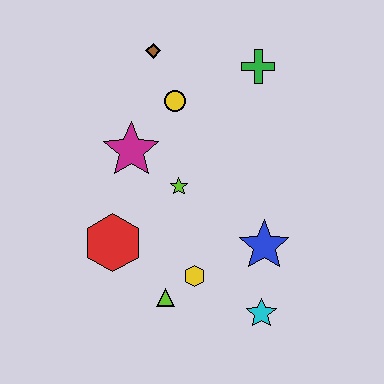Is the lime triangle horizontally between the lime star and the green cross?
No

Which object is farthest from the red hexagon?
The green cross is farthest from the red hexagon.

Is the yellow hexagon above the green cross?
No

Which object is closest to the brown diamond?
The yellow circle is closest to the brown diamond.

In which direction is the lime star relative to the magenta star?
The lime star is to the right of the magenta star.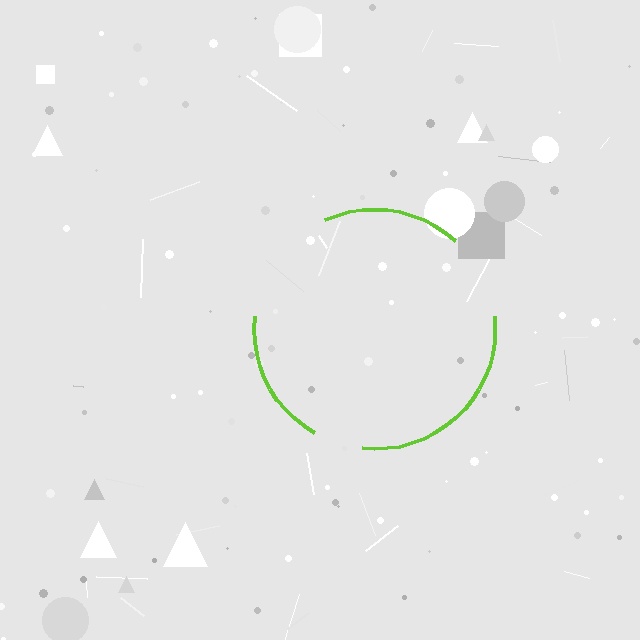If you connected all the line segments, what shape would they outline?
They would outline a circle.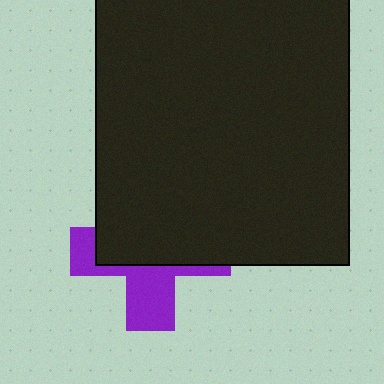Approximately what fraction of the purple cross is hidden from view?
Roughly 60% of the purple cross is hidden behind the black rectangle.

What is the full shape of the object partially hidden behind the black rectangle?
The partially hidden object is a purple cross.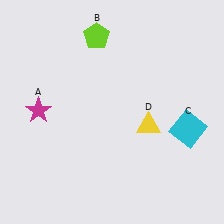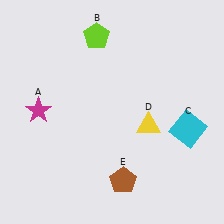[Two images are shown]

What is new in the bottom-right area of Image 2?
A brown pentagon (E) was added in the bottom-right area of Image 2.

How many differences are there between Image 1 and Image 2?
There is 1 difference between the two images.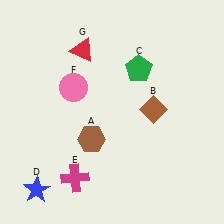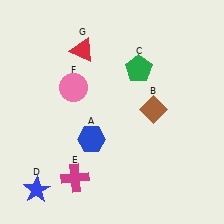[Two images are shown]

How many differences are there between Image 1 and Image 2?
There is 1 difference between the two images.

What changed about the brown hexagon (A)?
In Image 1, A is brown. In Image 2, it changed to blue.